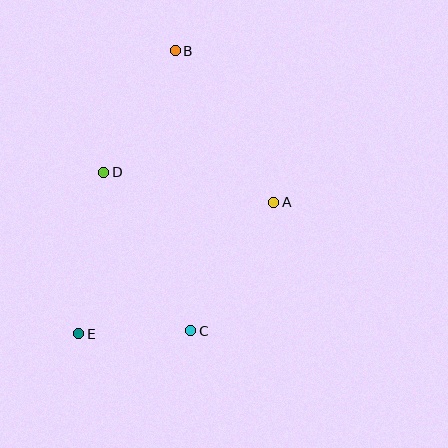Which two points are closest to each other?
Points C and E are closest to each other.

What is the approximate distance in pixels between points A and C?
The distance between A and C is approximately 153 pixels.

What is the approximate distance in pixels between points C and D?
The distance between C and D is approximately 181 pixels.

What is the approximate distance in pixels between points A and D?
The distance between A and D is approximately 173 pixels.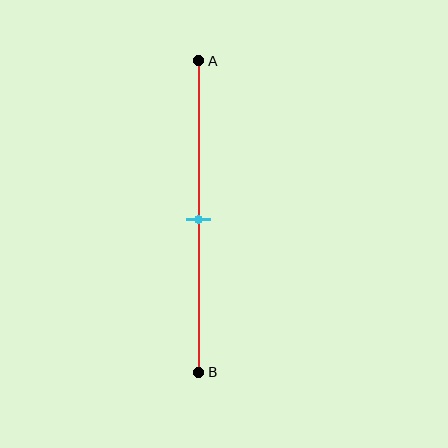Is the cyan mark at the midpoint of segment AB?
Yes, the mark is approximately at the midpoint.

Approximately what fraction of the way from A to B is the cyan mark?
The cyan mark is approximately 50% of the way from A to B.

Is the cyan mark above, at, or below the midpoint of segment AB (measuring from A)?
The cyan mark is approximately at the midpoint of segment AB.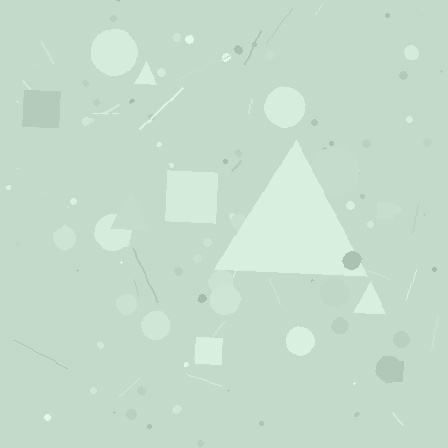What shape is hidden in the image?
A triangle is hidden in the image.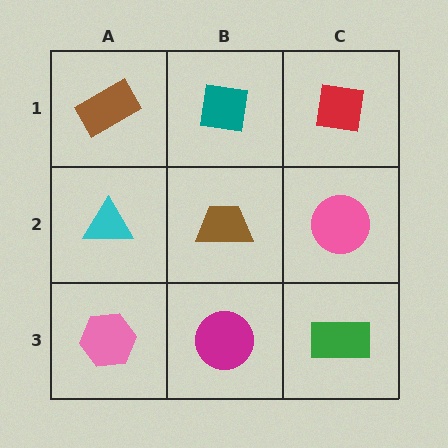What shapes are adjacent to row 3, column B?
A brown trapezoid (row 2, column B), a pink hexagon (row 3, column A), a green rectangle (row 3, column C).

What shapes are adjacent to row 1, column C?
A pink circle (row 2, column C), a teal square (row 1, column B).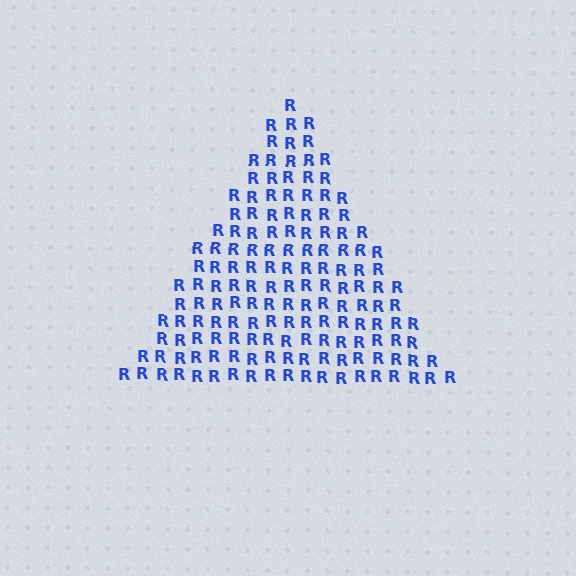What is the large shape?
The large shape is a triangle.